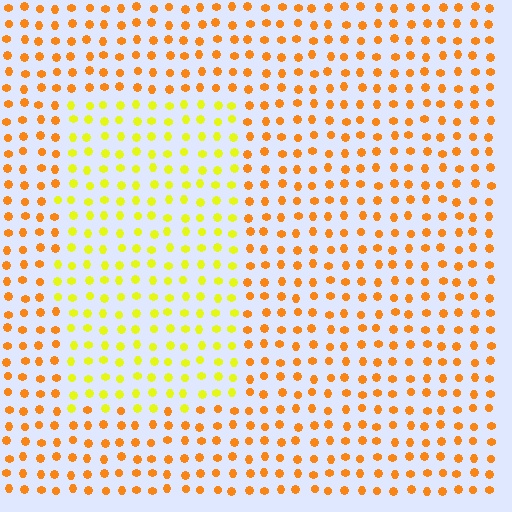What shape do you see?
I see a rectangle.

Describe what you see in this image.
The image is filled with small orange elements in a uniform arrangement. A rectangle-shaped region is visible where the elements are tinted to a slightly different hue, forming a subtle color boundary.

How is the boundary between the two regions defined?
The boundary is defined purely by a slight shift in hue (about 36 degrees). Spacing, size, and orientation are identical on both sides.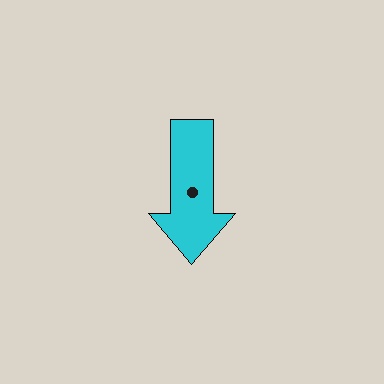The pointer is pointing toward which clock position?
Roughly 6 o'clock.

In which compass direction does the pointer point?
South.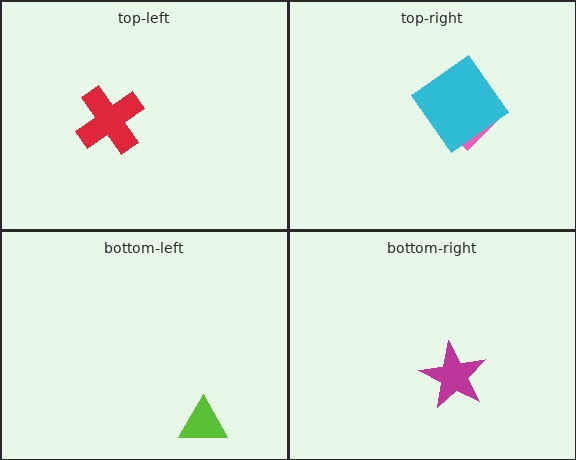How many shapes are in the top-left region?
1.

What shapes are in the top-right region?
The pink diamond, the cyan diamond.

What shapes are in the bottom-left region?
The lime triangle.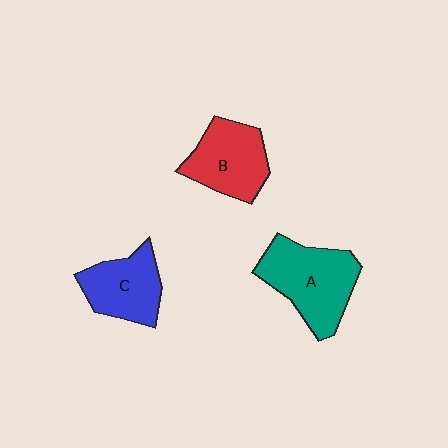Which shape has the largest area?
Shape A (teal).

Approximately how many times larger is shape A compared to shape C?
Approximately 1.4 times.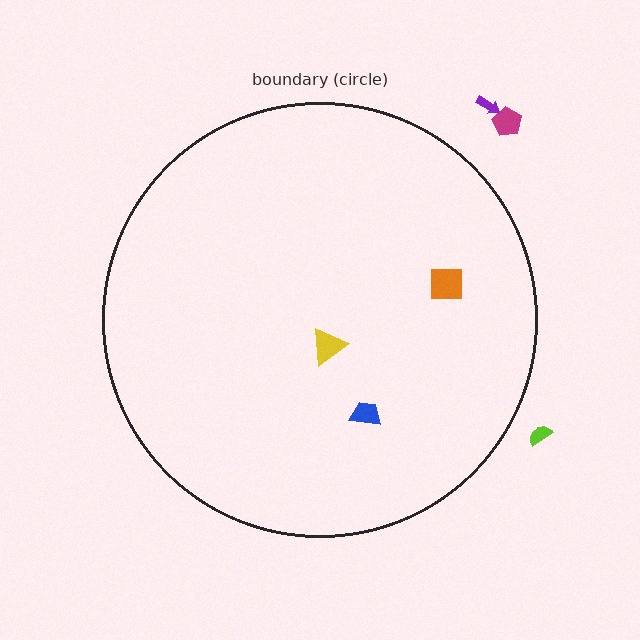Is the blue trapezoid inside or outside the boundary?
Inside.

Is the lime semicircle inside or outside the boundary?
Outside.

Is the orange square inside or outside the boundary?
Inside.